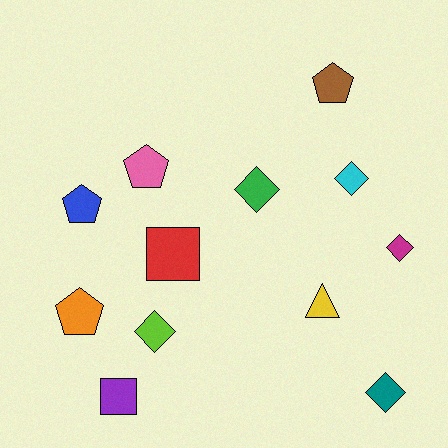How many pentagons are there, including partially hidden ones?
There are 4 pentagons.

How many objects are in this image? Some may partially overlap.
There are 12 objects.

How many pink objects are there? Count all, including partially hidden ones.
There is 1 pink object.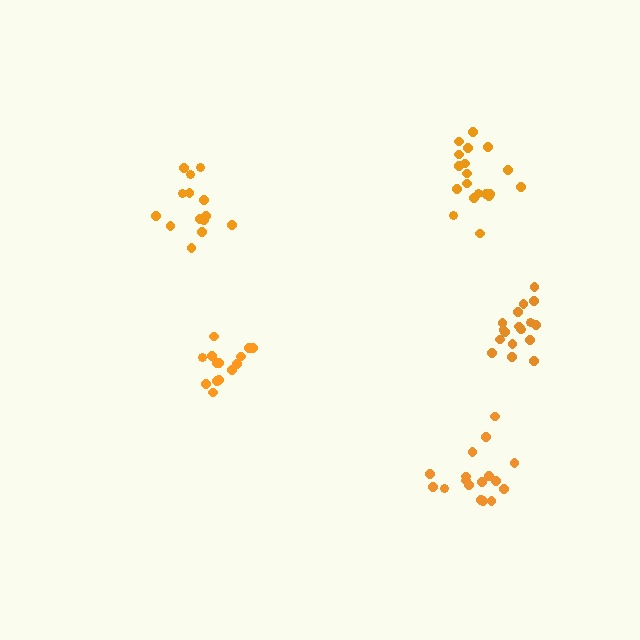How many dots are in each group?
Group 1: 19 dots, Group 2: 18 dots, Group 3: 14 dots, Group 4: 14 dots, Group 5: 17 dots (82 total).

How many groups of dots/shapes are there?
There are 5 groups.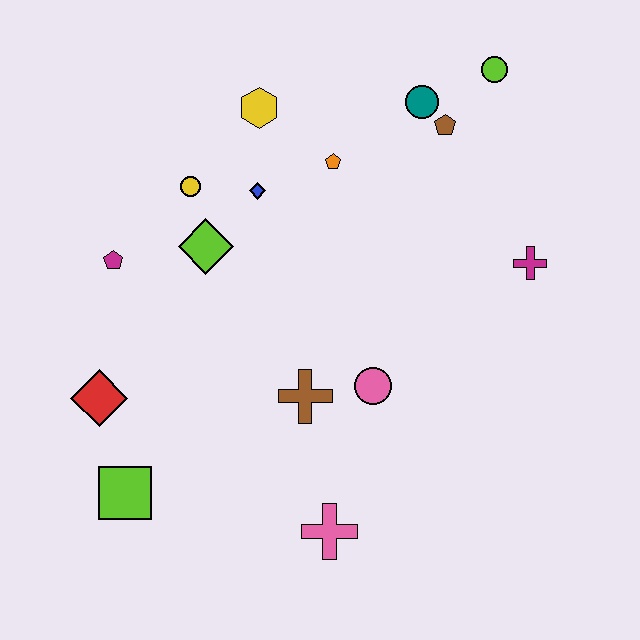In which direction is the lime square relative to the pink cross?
The lime square is to the left of the pink cross.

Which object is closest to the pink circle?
The brown cross is closest to the pink circle.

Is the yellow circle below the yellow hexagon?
Yes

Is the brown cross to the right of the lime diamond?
Yes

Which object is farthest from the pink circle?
The lime circle is farthest from the pink circle.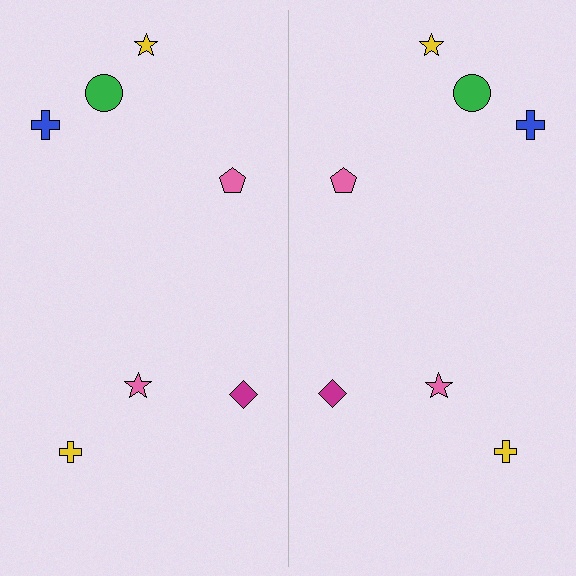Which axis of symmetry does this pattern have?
The pattern has a vertical axis of symmetry running through the center of the image.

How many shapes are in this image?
There are 14 shapes in this image.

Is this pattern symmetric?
Yes, this pattern has bilateral (reflection) symmetry.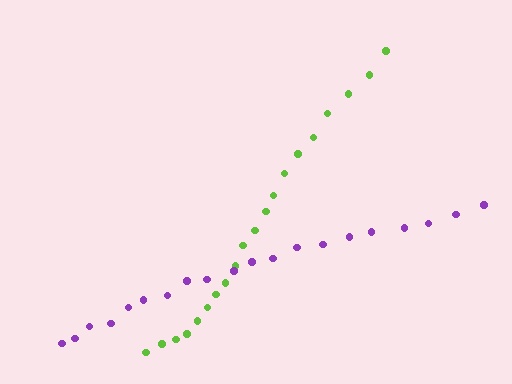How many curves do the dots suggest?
There are 2 distinct paths.